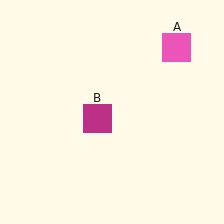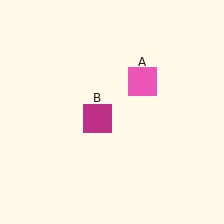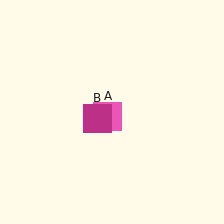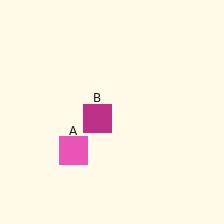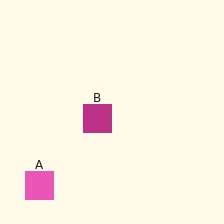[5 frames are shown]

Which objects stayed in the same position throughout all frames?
Magenta square (object B) remained stationary.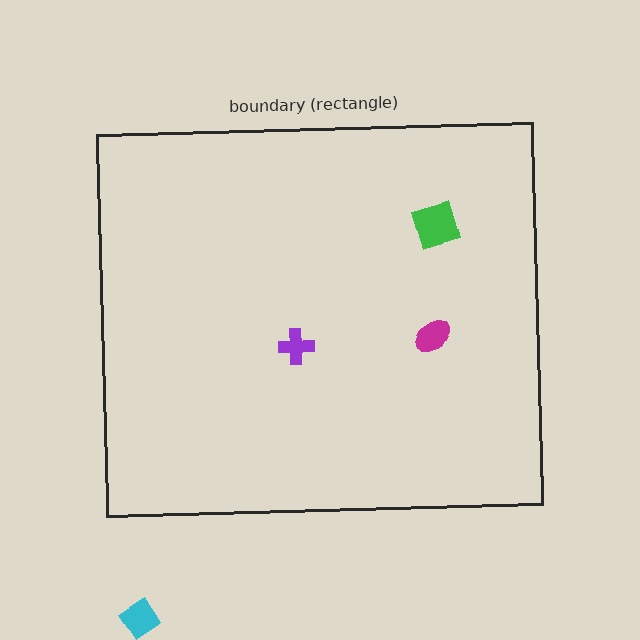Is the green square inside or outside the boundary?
Inside.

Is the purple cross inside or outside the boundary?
Inside.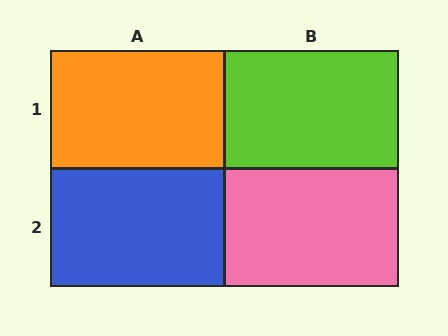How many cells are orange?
1 cell is orange.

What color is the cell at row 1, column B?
Lime.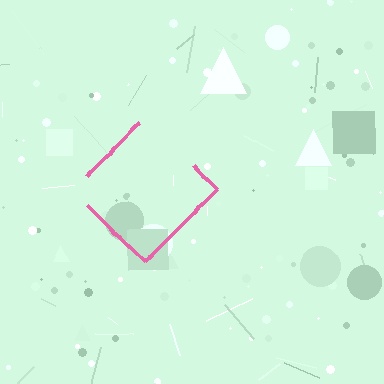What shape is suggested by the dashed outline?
The dashed outline suggests a diamond.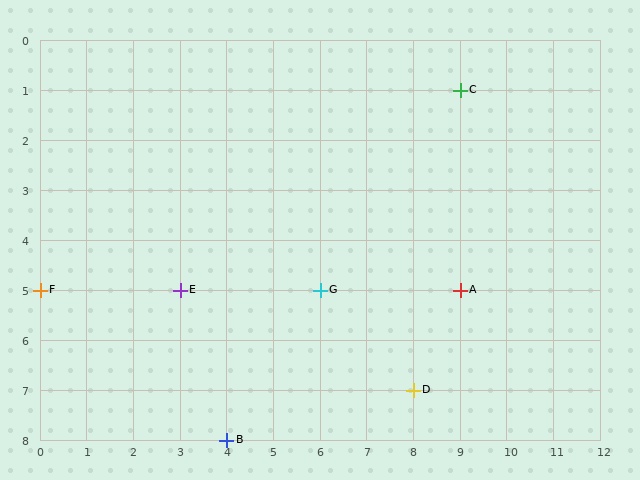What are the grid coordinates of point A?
Point A is at grid coordinates (9, 5).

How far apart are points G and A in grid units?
Points G and A are 3 columns apart.